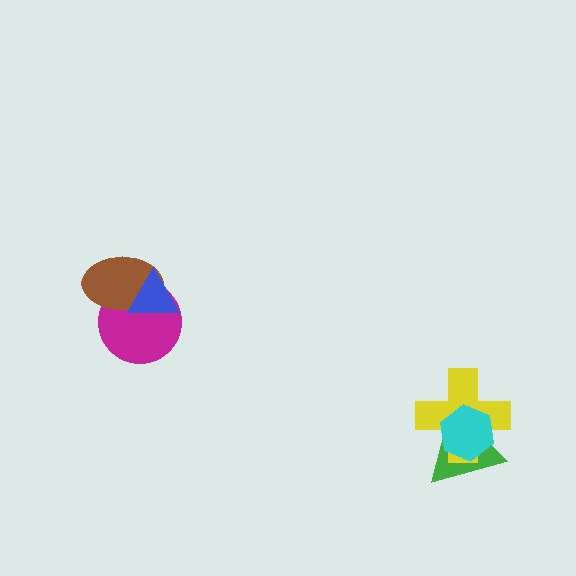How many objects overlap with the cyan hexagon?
2 objects overlap with the cyan hexagon.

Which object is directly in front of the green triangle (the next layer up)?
The yellow cross is directly in front of the green triangle.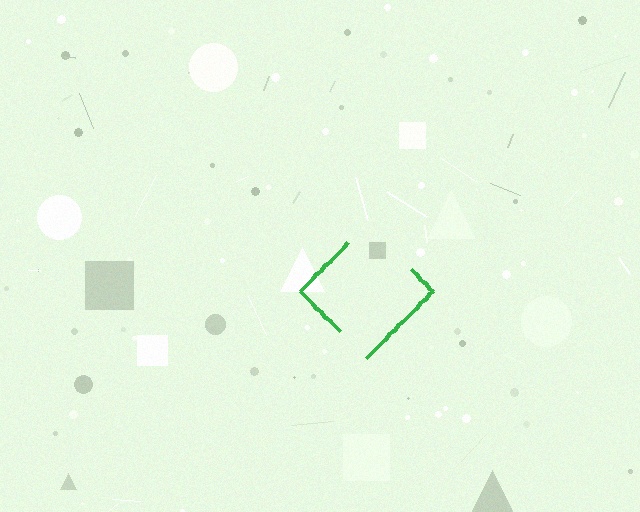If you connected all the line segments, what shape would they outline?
They would outline a diamond.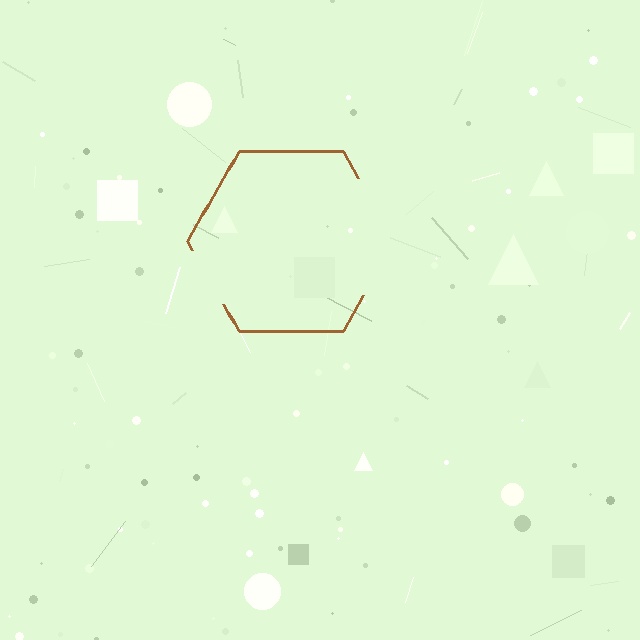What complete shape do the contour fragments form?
The contour fragments form a hexagon.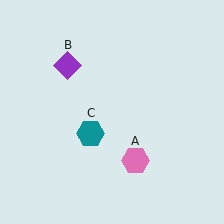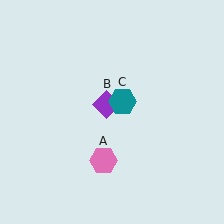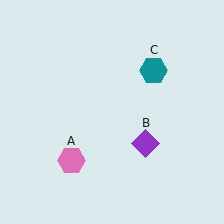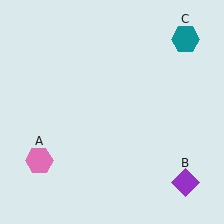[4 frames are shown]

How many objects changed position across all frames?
3 objects changed position: pink hexagon (object A), purple diamond (object B), teal hexagon (object C).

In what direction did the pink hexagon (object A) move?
The pink hexagon (object A) moved left.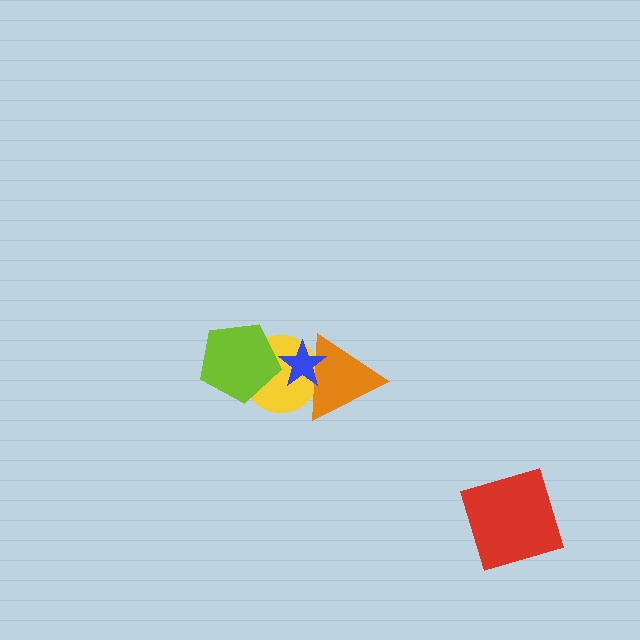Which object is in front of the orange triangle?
The blue star is in front of the orange triangle.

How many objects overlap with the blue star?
2 objects overlap with the blue star.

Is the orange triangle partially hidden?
Yes, it is partially covered by another shape.